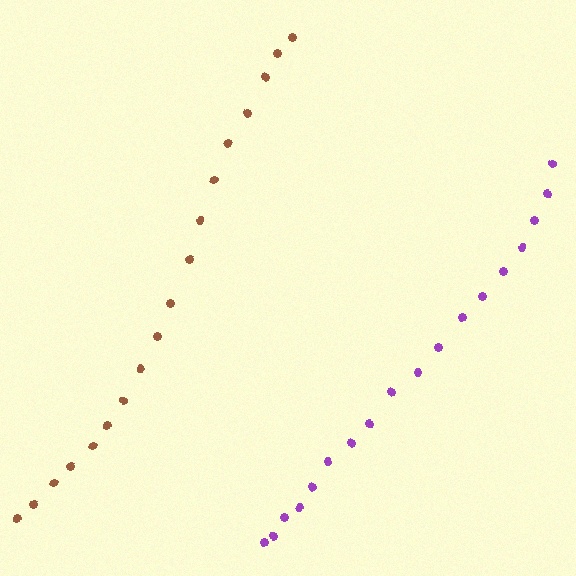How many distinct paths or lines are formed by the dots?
There are 2 distinct paths.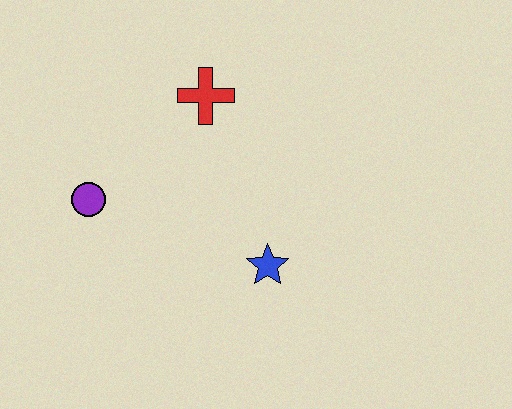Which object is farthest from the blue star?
The purple circle is farthest from the blue star.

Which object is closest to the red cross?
The purple circle is closest to the red cross.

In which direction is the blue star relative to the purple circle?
The blue star is to the right of the purple circle.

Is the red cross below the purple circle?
No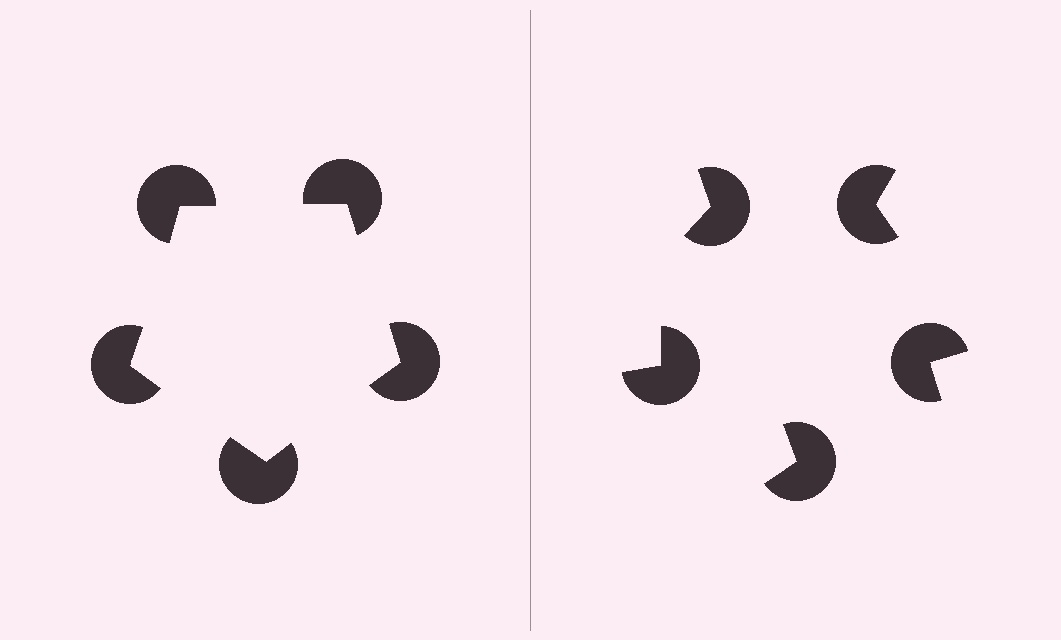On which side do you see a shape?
An illusory pentagon appears on the left side. On the right side the wedge cuts are rotated, so no coherent shape forms.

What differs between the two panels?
The pac-man discs are positioned identically on both sides; only the wedge orientations differ. On the left they align to a pentagon; on the right they are misaligned.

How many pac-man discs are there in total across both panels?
10 — 5 on each side.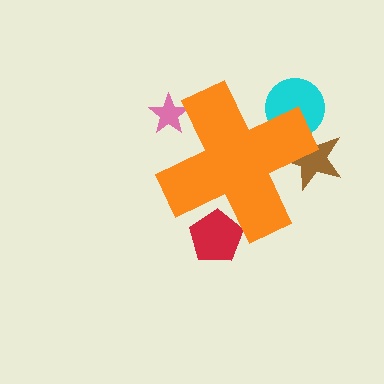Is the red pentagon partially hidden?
Yes, the red pentagon is partially hidden behind the orange cross.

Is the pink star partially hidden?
Yes, the pink star is partially hidden behind the orange cross.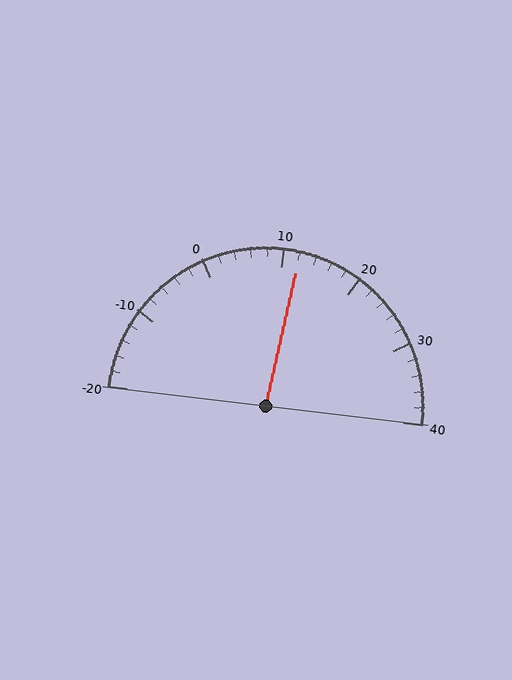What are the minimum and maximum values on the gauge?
The gauge ranges from -20 to 40.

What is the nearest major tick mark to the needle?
The nearest major tick mark is 10.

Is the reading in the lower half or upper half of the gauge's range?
The reading is in the upper half of the range (-20 to 40).